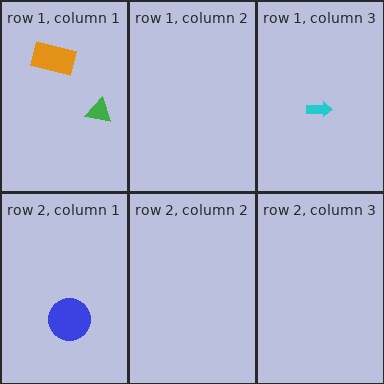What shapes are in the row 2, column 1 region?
The blue circle.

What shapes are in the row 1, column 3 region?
The cyan arrow.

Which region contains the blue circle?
The row 2, column 1 region.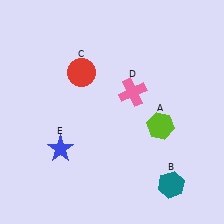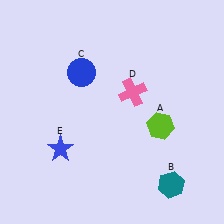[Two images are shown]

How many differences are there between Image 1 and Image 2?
There is 1 difference between the two images.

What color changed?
The circle (C) changed from red in Image 1 to blue in Image 2.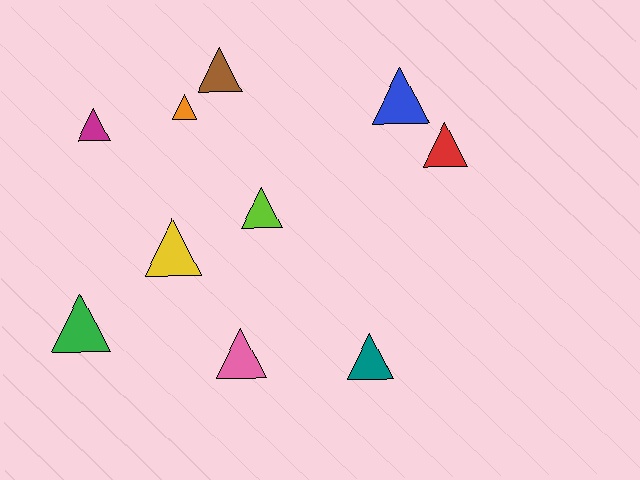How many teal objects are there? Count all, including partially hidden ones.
There is 1 teal object.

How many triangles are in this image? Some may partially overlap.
There are 10 triangles.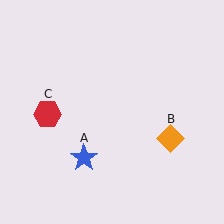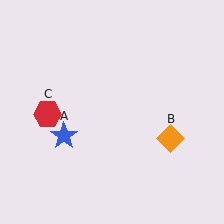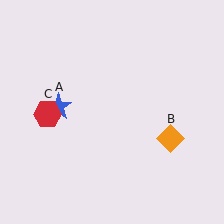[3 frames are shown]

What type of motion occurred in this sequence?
The blue star (object A) rotated clockwise around the center of the scene.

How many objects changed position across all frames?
1 object changed position: blue star (object A).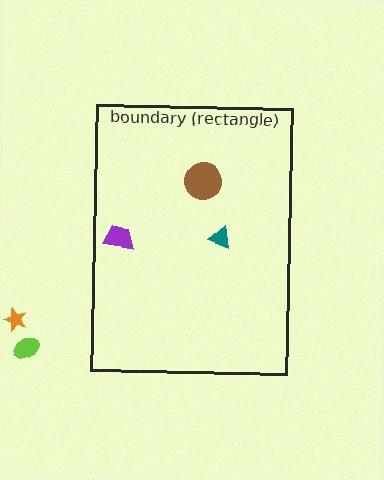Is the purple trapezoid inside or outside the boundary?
Inside.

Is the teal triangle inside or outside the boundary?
Inside.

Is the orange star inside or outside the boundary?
Outside.